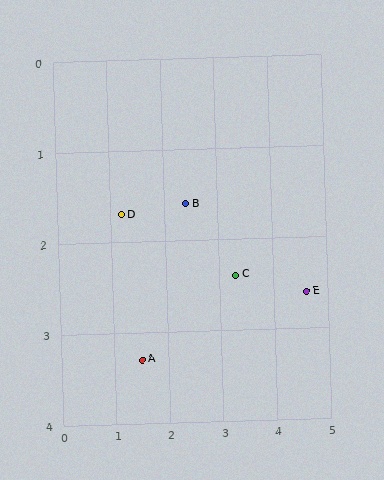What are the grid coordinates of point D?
Point D is at approximately (1.2, 1.7).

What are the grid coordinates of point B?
Point B is at approximately (2.4, 1.6).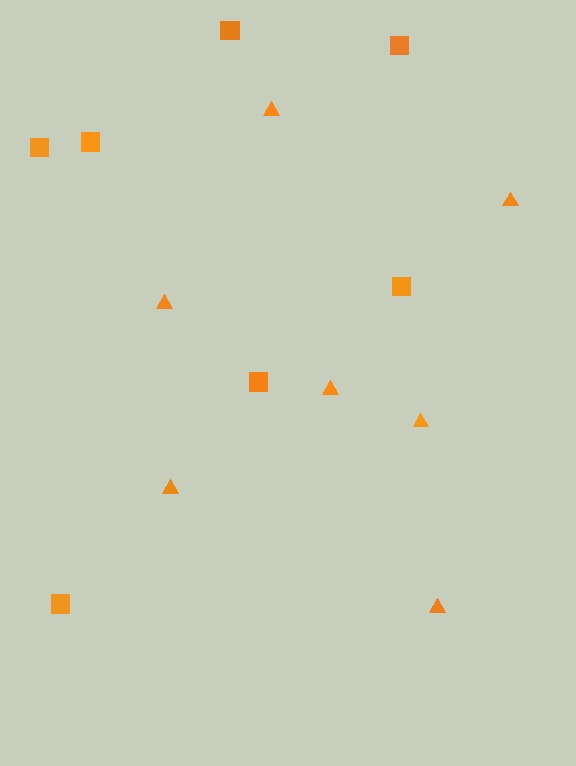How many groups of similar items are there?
There are 2 groups: one group of squares (7) and one group of triangles (7).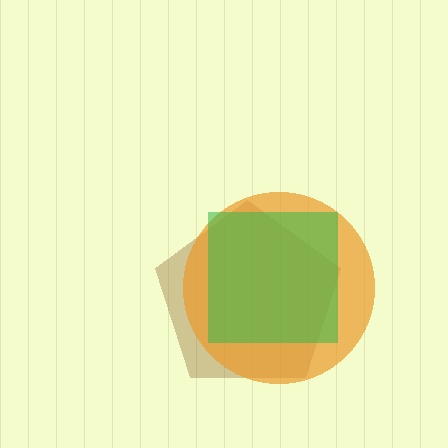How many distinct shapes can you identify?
There are 3 distinct shapes: a brown pentagon, an orange circle, a green square.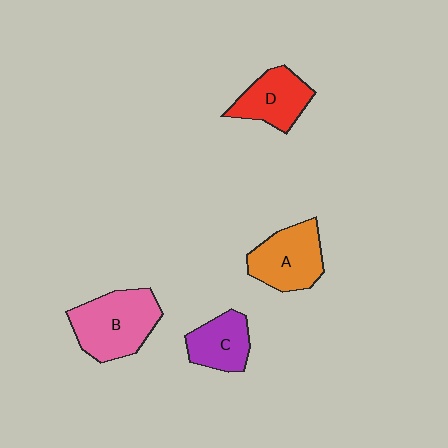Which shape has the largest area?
Shape B (pink).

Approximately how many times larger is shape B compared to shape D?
Approximately 1.4 times.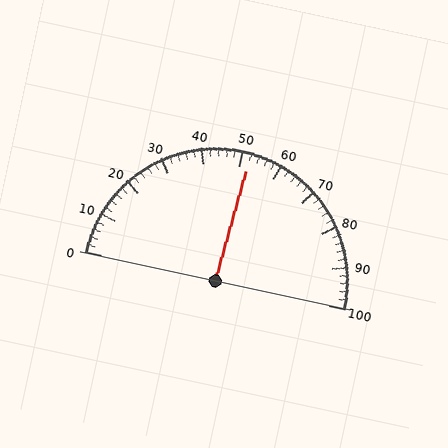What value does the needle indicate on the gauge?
The needle indicates approximately 52.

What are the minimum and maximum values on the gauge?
The gauge ranges from 0 to 100.